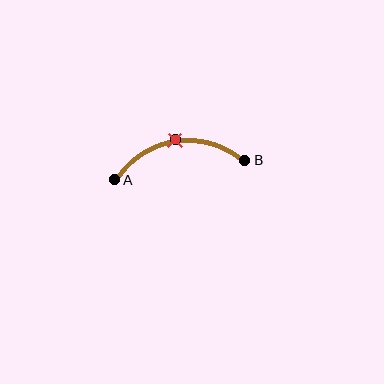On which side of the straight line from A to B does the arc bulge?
The arc bulges above the straight line connecting A and B.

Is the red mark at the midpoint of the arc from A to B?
Yes. The red mark lies on the arc at equal arc-length from both A and B — it is the arc midpoint.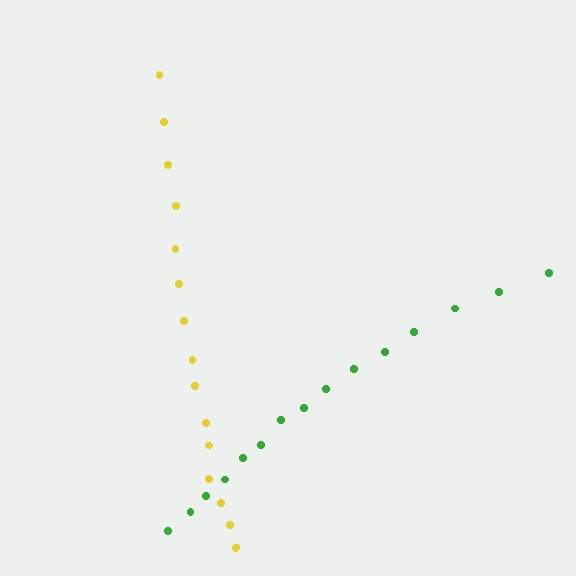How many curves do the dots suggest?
There are 2 distinct paths.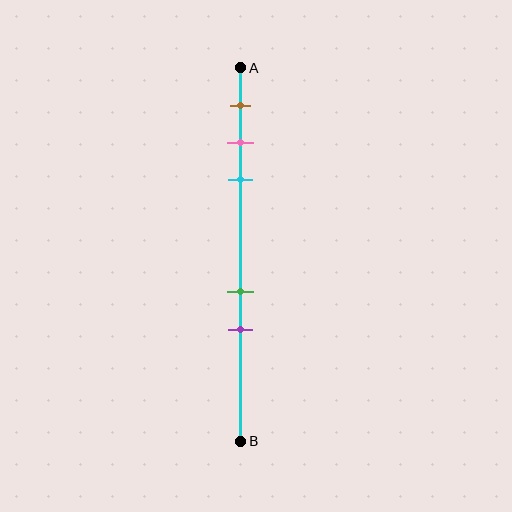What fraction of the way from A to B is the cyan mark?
The cyan mark is approximately 30% (0.3) of the way from A to B.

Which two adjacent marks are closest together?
The pink and cyan marks are the closest adjacent pair.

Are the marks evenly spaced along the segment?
No, the marks are not evenly spaced.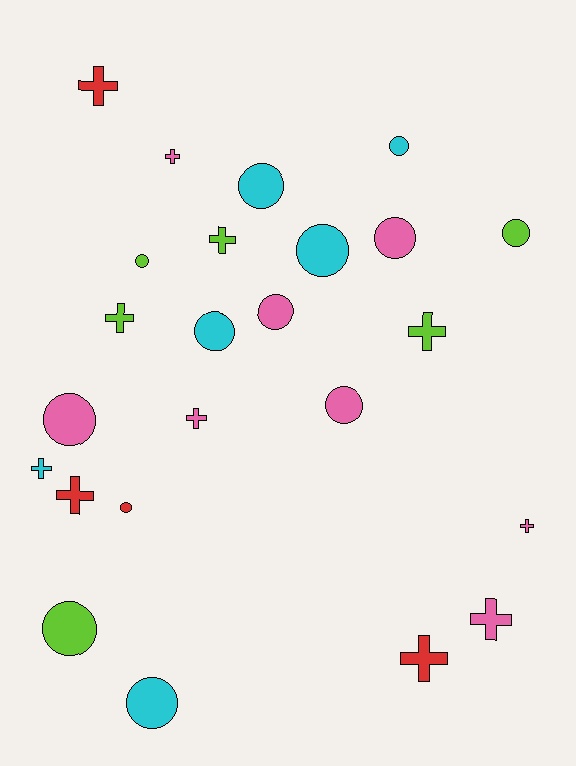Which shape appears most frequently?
Circle, with 13 objects.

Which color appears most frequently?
Pink, with 8 objects.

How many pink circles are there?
There are 4 pink circles.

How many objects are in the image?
There are 24 objects.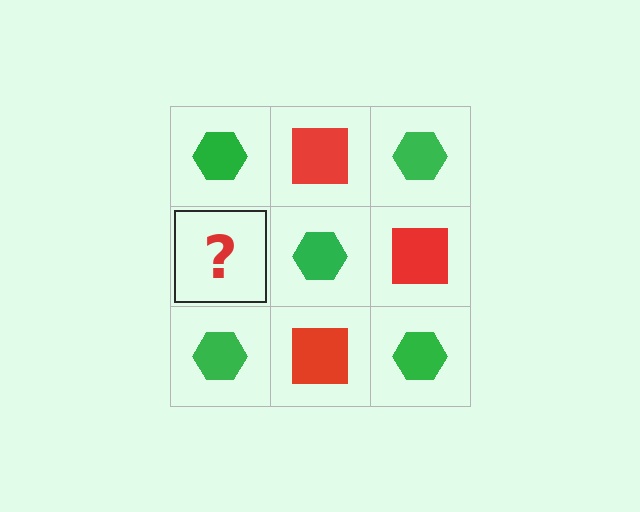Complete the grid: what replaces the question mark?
The question mark should be replaced with a red square.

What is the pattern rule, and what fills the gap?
The rule is that it alternates green hexagon and red square in a checkerboard pattern. The gap should be filled with a red square.